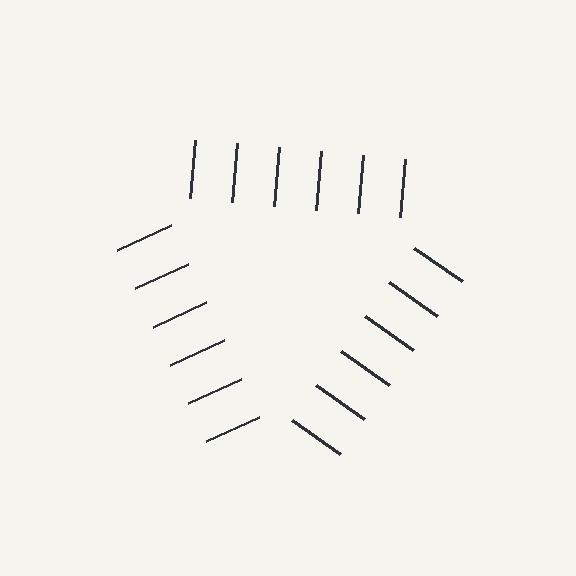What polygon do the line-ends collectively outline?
An illusory triangle — the line segments terminate on its edges but no continuous stroke is drawn.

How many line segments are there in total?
18 — 6 along each of the 3 edges.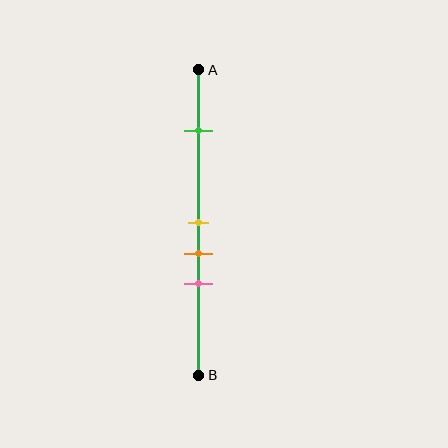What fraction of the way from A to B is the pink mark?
The pink mark is approximately 70% (0.7) of the way from A to B.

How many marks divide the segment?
There are 4 marks dividing the segment.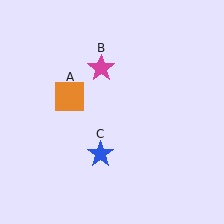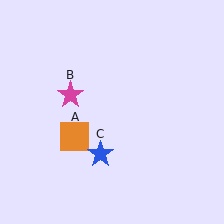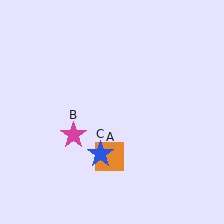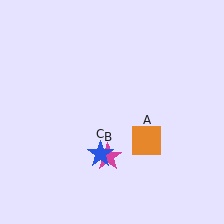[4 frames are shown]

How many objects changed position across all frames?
2 objects changed position: orange square (object A), magenta star (object B).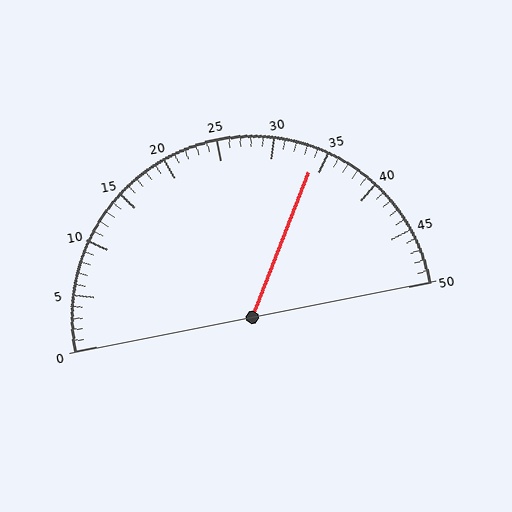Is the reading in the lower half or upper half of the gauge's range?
The reading is in the upper half of the range (0 to 50).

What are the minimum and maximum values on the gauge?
The gauge ranges from 0 to 50.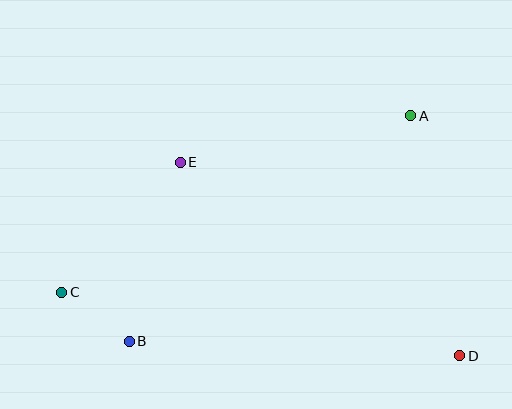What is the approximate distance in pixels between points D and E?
The distance between D and E is approximately 340 pixels.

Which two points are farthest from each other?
Points C and D are farthest from each other.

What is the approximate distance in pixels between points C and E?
The distance between C and E is approximately 176 pixels.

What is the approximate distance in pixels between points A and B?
The distance between A and B is approximately 360 pixels.